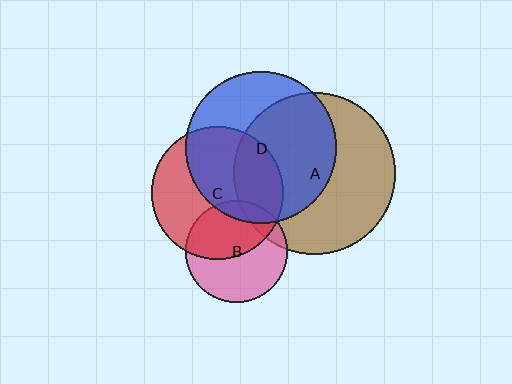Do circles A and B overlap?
Yes.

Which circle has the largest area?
Circle A (brown).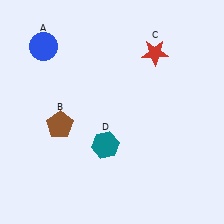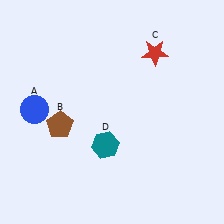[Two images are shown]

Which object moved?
The blue circle (A) moved down.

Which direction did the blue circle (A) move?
The blue circle (A) moved down.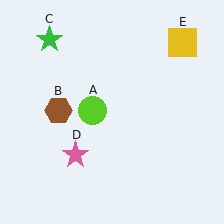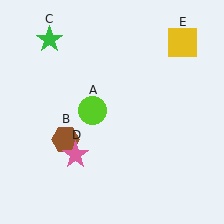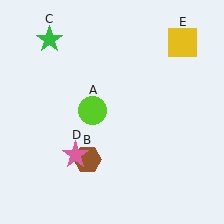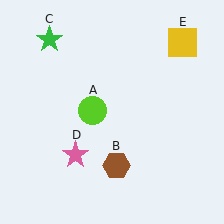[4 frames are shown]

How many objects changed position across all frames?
1 object changed position: brown hexagon (object B).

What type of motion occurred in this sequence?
The brown hexagon (object B) rotated counterclockwise around the center of the scene.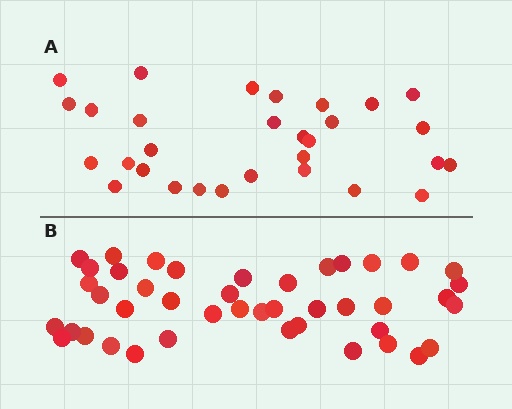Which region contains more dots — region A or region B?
Region B (the bottom region) has more dots.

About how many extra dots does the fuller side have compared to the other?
Region B has approximately 15 more dots than region A.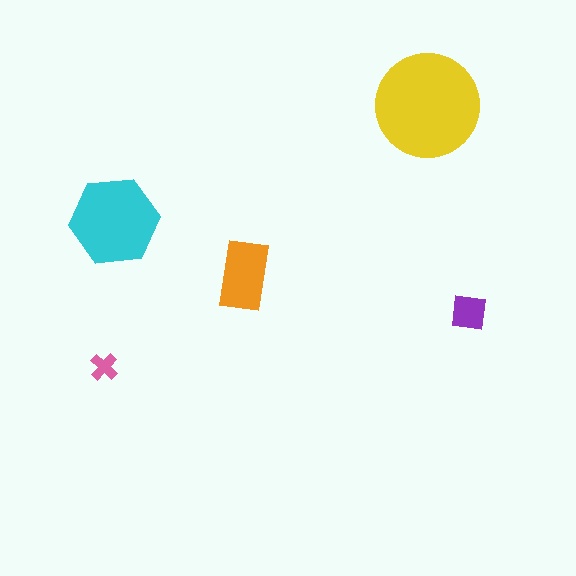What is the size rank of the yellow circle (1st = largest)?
1st.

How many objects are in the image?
There are 5 objects in the image.